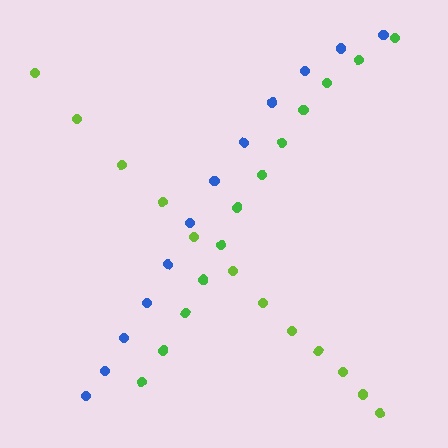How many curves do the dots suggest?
There are 3 distinct paths.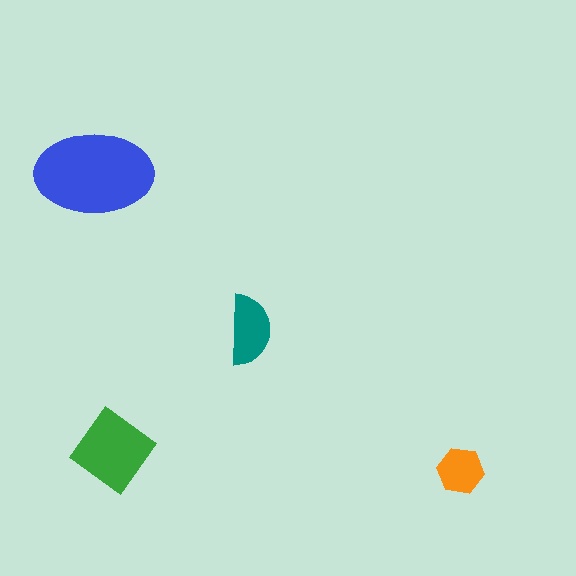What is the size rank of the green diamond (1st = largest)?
2nd.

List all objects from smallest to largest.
The orange hexagon, the teal semicircle, the green diamond, the blue ellipse.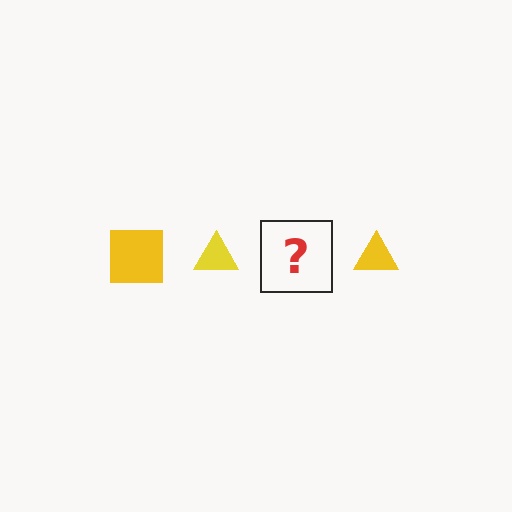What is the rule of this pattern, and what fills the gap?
The rule is that the pattern cycles through square, triangle shapes in yellow. The gap should be filled with a yellow square.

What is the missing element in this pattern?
The missing element is a yellow square.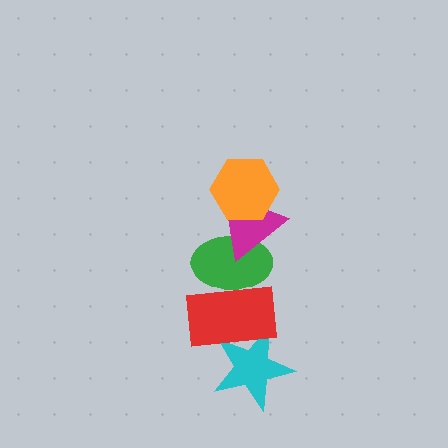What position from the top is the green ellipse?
The green ellipse is 3rd from the top.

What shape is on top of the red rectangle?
The green ellipse is on top of the red rectangle.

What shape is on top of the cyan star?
The red rectangle is on top of the cyan star.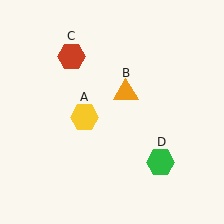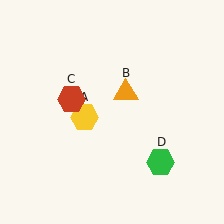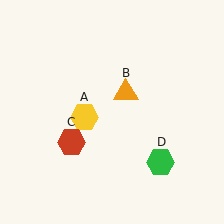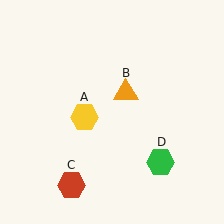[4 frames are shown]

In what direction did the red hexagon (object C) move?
The red hexagon (object C) moved down.